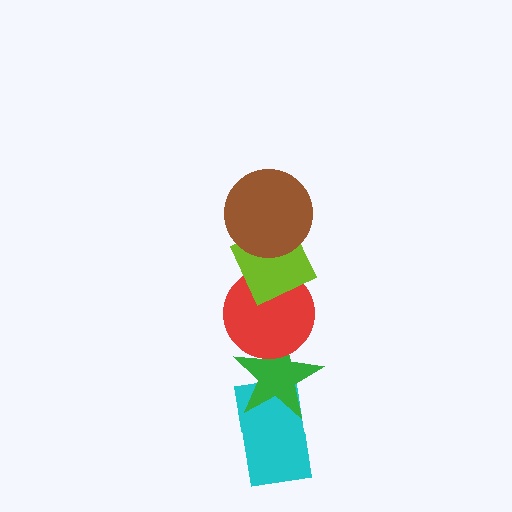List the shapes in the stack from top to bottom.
From top to bottom: the brown circle, the lime diamond, the red circle, the green star, the cyan rectangle.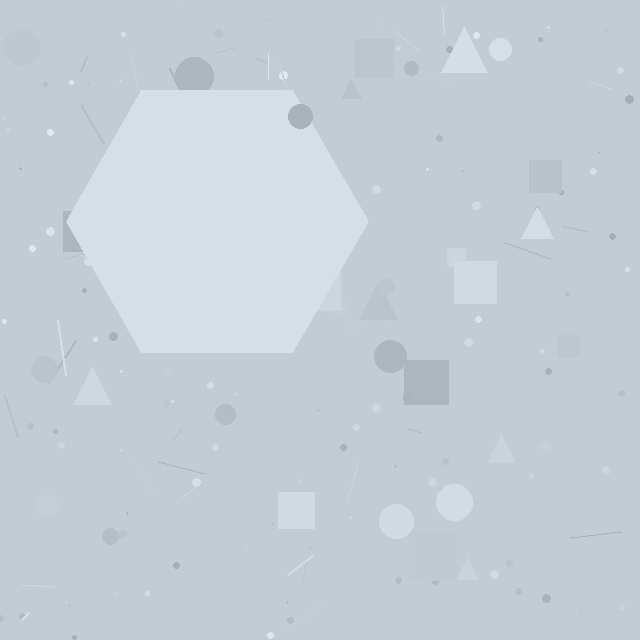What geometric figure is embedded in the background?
A hexagon is embedded in the background.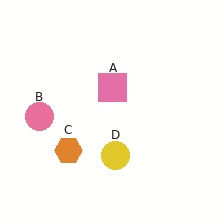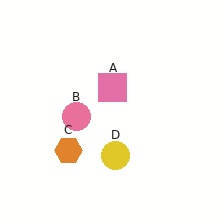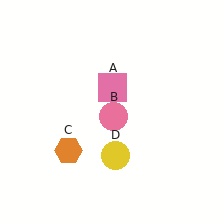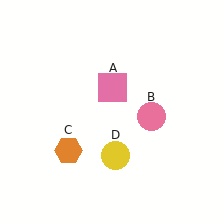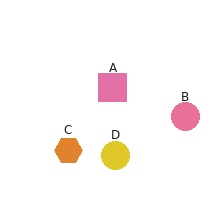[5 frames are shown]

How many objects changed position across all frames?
1 object changed position: pink circle (object B).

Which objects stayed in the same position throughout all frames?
Pink square (object A) and orange hexagon (object C) and yellow circle (object D) remained stationary.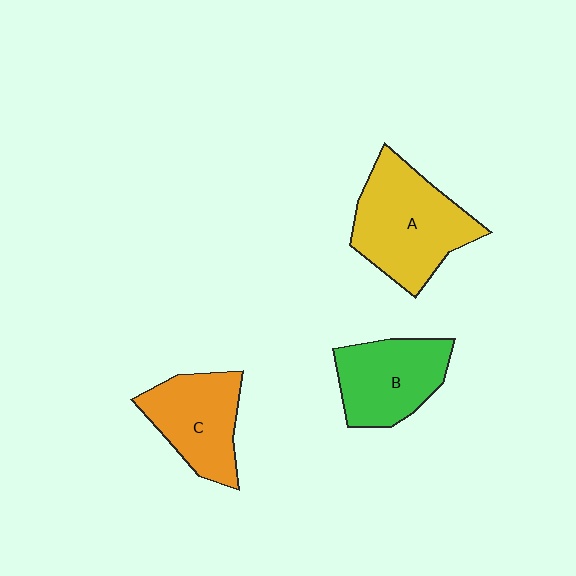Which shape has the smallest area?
Shape C (orange).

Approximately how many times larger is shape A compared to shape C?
Approximately 1.4 times.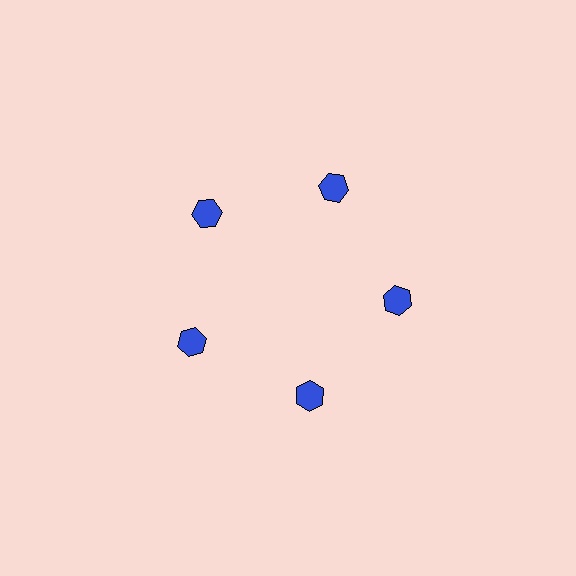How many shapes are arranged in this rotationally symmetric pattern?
There are 5 shapes, arranged in 5 groups of 1.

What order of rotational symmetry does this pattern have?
This pattern has 5-fold rotational symmetry.